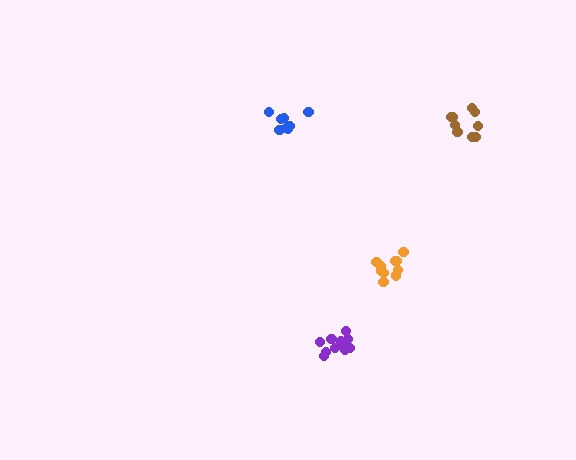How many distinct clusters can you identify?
There are 4 distinct clusters.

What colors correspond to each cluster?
The clusters are colored: purple, blue, orange, brown.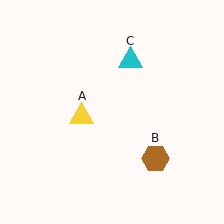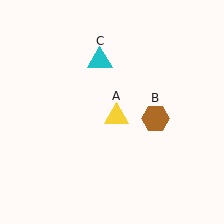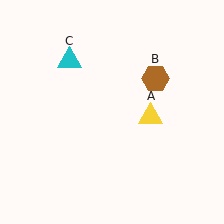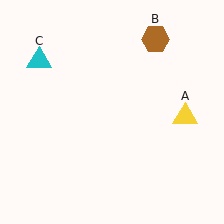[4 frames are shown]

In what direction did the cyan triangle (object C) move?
The cyan triangle (object C) moved left.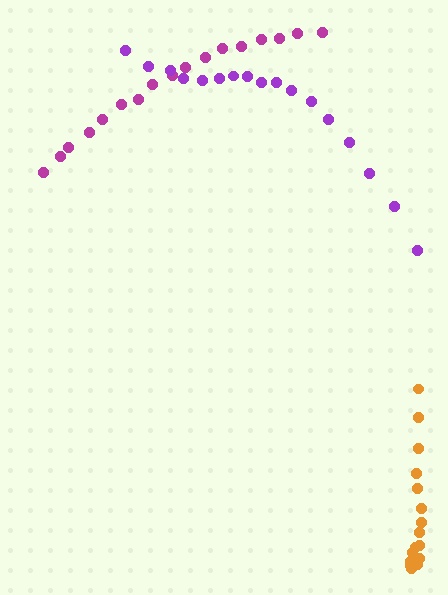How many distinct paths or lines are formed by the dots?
There are 3 distinct paths.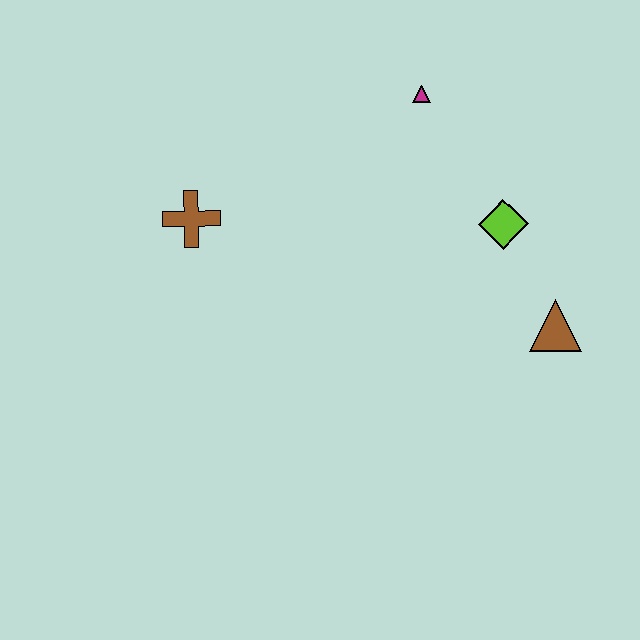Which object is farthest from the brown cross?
The brown triangle is farthest from the brown cross.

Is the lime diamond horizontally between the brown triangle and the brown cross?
Yes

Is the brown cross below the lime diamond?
No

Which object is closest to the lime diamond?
The brown triangle is closest to the lime diamond.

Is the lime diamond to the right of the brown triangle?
No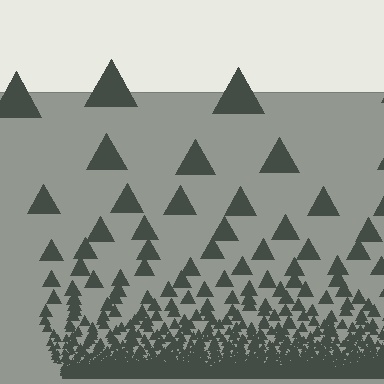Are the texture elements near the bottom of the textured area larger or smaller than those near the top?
Smaller. The gradient is inverted — elements near the bottom are smaller and denser.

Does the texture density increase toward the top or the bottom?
Density increases toward the bottom.